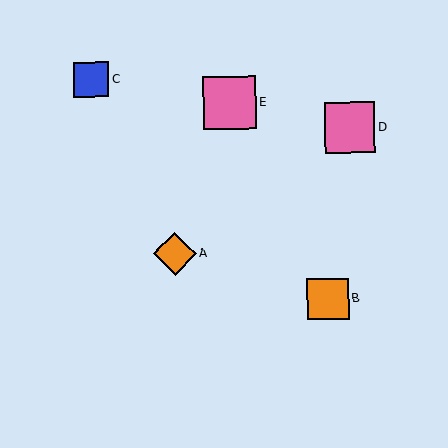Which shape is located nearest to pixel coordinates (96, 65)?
The blue square (labeled C) at (91, 80) is nearest to that location.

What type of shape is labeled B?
Shape B is an orange square.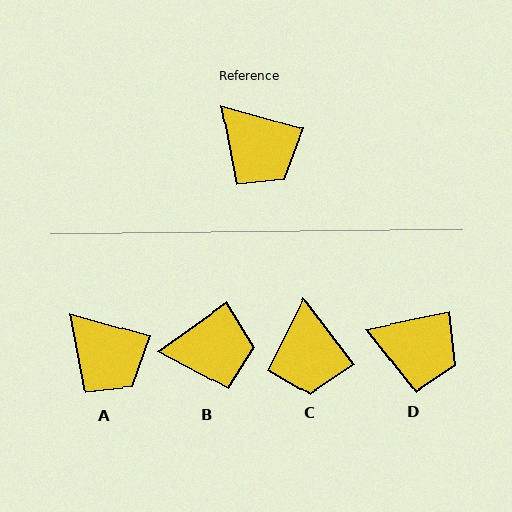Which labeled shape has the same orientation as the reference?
A.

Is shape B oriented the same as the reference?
No, it is off by about 51 degrees.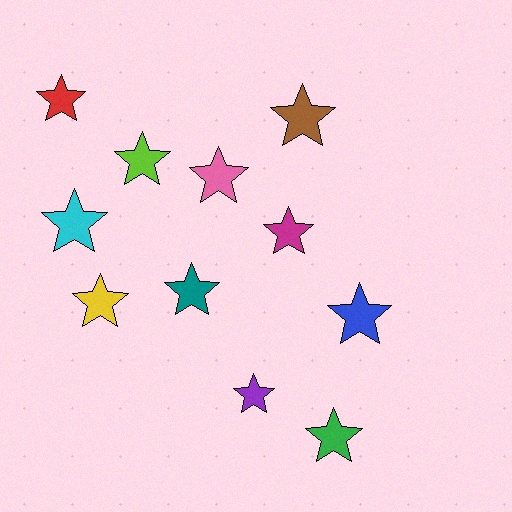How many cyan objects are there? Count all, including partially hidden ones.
There is 1 cyan object.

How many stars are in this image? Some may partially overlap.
There are 11 stars.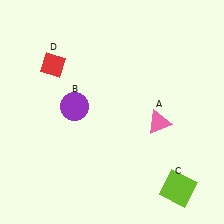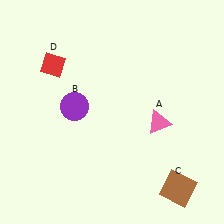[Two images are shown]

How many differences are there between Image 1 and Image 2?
There is 1 difference between the two images.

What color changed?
The square (C) changed from lime in Image 1 to brown in Image 2.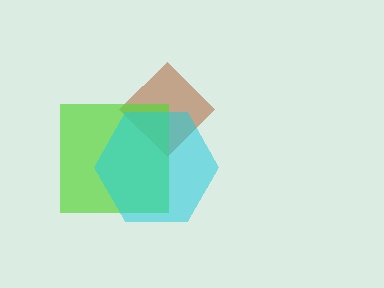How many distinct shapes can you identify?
There are 3 distinct shapes: a brown diamond, a lime square, a cyan hexagon.